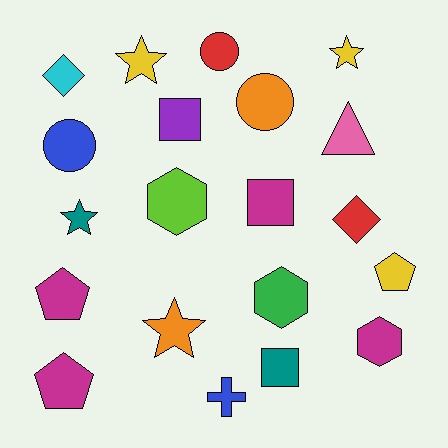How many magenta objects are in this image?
There are 4 magenta objects.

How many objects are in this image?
There are 20 objects.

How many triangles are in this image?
There is 1 triangle.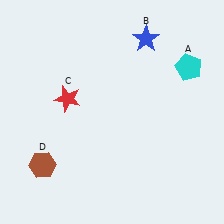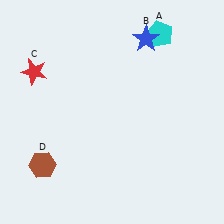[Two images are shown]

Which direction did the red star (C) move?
The red star (C) moved left.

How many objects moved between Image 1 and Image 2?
2 objects moved between the two images.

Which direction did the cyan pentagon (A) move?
The cyan pentagon (A) moved up.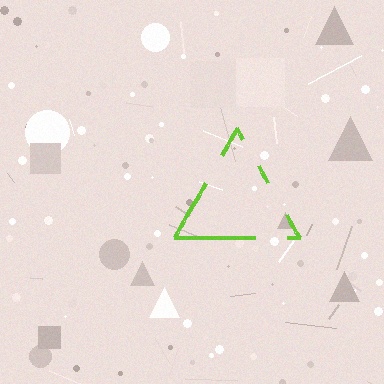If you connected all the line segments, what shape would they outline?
They would outline a triangle.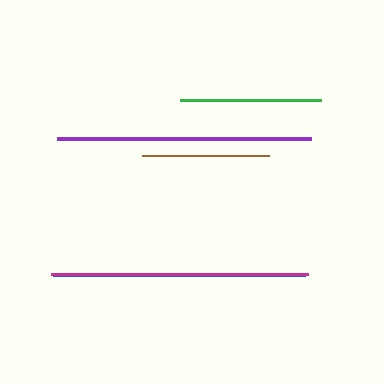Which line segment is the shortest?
The brown line is the shortest at approximately 127 pixels.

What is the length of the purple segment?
The purple segment is approximately 254 pixels long.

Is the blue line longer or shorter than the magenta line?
The magenta line is longer than the blue line.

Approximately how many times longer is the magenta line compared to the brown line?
The magenta line is approximately 2.0 times the length of the brown line.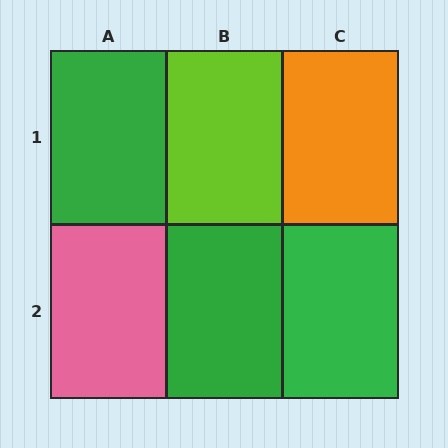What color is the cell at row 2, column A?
Pink.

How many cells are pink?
1 cell is pink.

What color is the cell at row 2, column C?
Green.